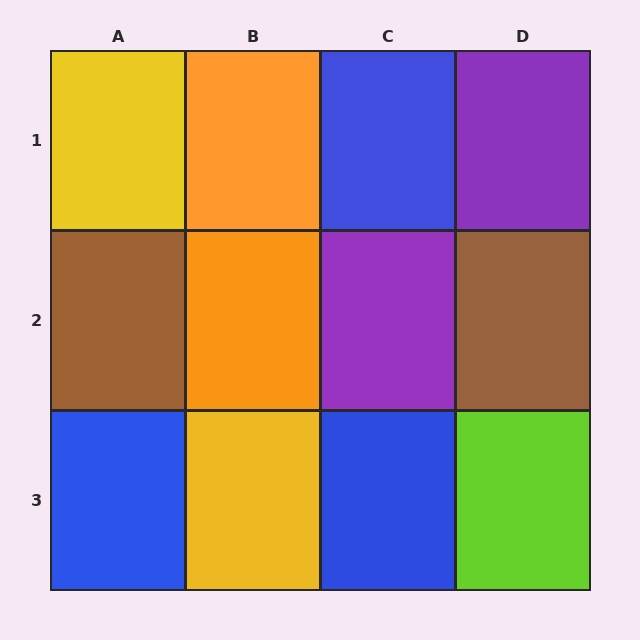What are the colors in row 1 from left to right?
Yellow, orange, blue, purple.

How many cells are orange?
2 cells are orange.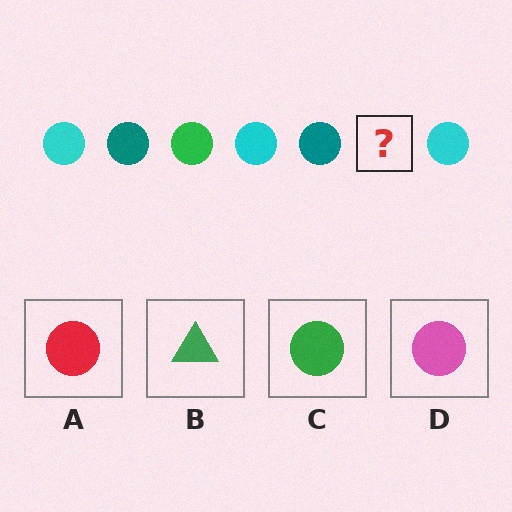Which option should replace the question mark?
Option C.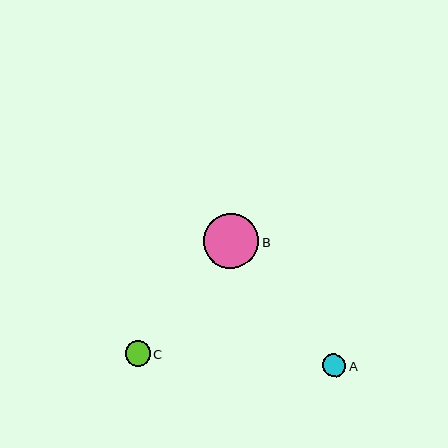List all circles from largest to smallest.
From largest to smallest: B, C, A.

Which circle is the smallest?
Circle A is the smallest with a size of approximately 24 pixels.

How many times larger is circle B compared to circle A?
Circle B is approximately 2.3 times the size of circle A.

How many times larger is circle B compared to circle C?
Circle B is approximately 2.2 times the size of circle C.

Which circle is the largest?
Circle B is the largest with a size of approximately 55 pixels.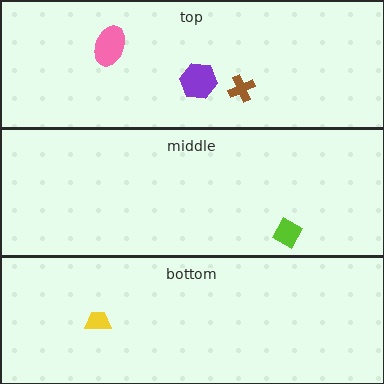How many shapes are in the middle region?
1.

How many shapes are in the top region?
3.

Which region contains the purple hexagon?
The top region.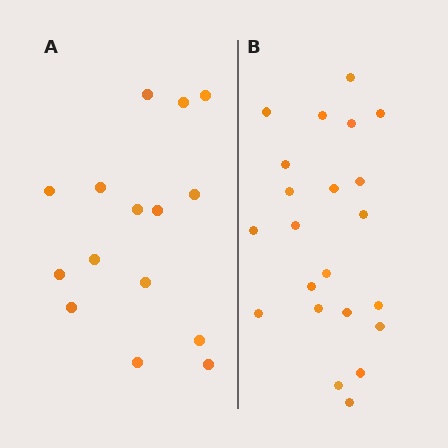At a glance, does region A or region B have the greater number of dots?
Region B (the right region) has more dots.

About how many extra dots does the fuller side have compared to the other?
Region B has roughly 8 or so more dots than region A.